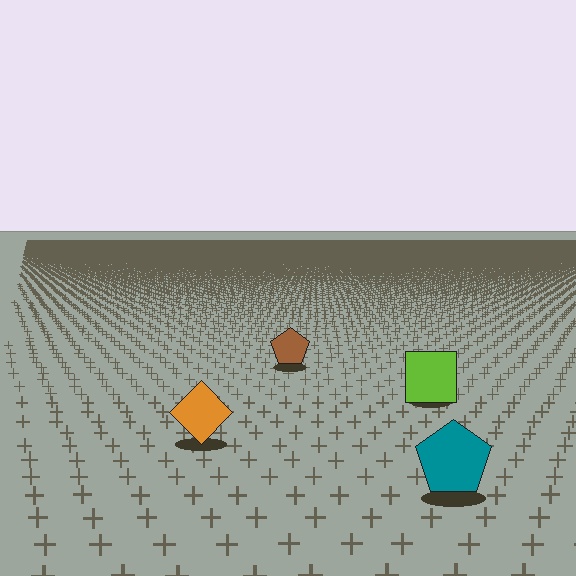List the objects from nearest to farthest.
From nearest to farthest: the teal pentagon, the orange diamond, the lime square, the brown pentagon.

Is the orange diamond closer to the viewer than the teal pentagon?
No. The teal pentagon is closer — you can tell from the texture gradient: the ground texture is coarser near it.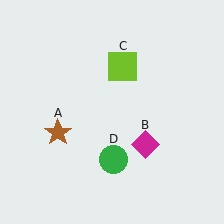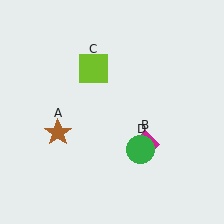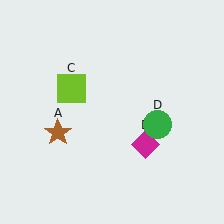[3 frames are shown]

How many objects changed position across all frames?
2 objects changed position: lime square (object C), green circle (object D).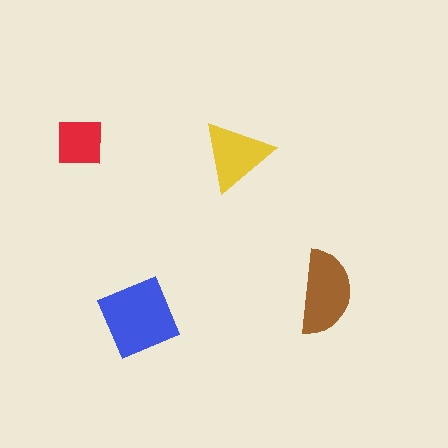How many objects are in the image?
There are 4 objects in the image.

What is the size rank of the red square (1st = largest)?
4th.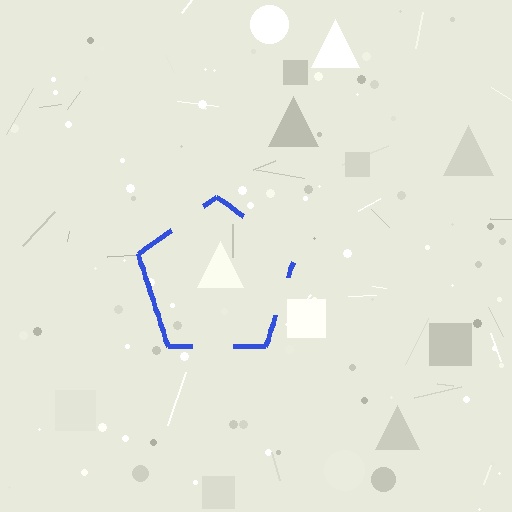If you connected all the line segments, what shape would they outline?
They would outline a pentagon.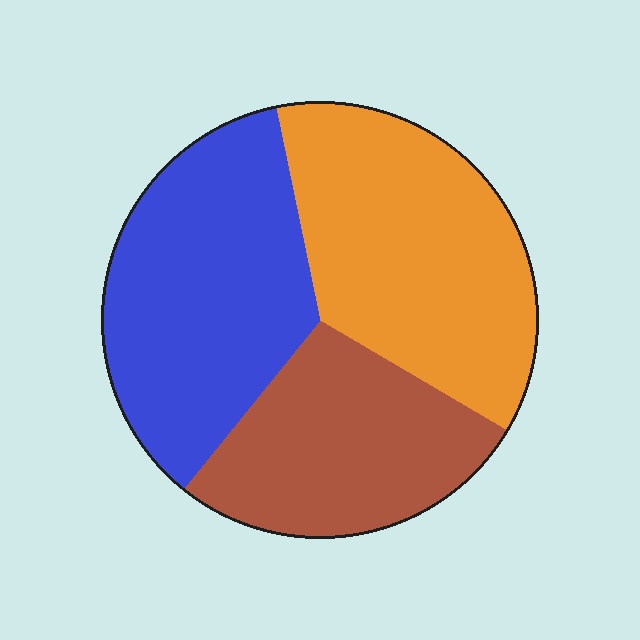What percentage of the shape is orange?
Orange covers 37% of the shape.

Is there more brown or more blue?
Blue.